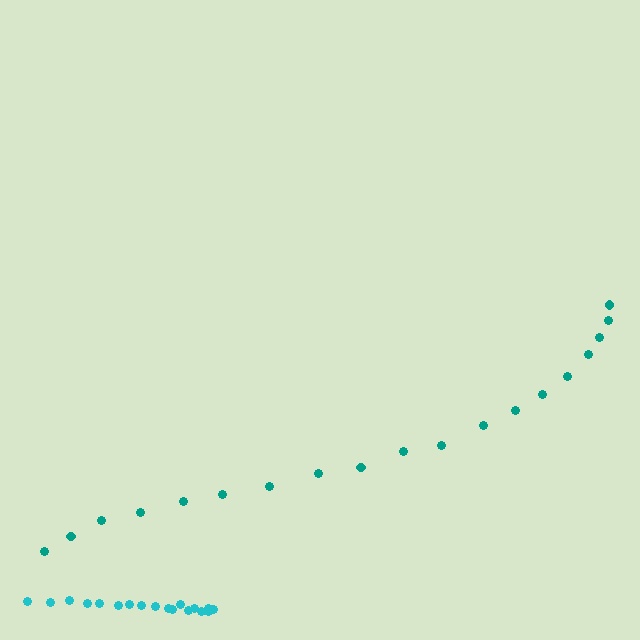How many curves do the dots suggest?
There are 2 distinct paths.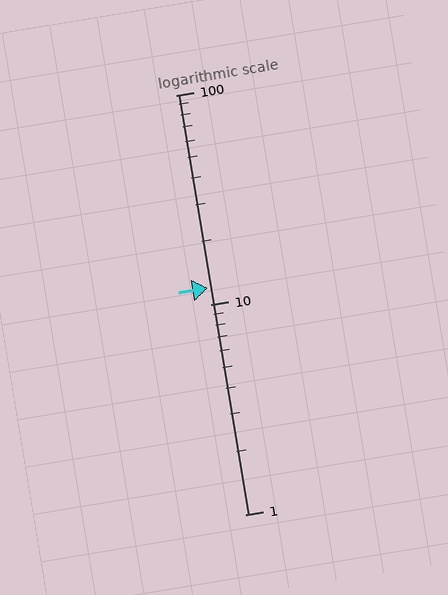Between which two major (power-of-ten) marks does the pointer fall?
The pointer is between 10 and 100.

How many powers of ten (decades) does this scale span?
The scale spans 2 decades, from 1 to 100.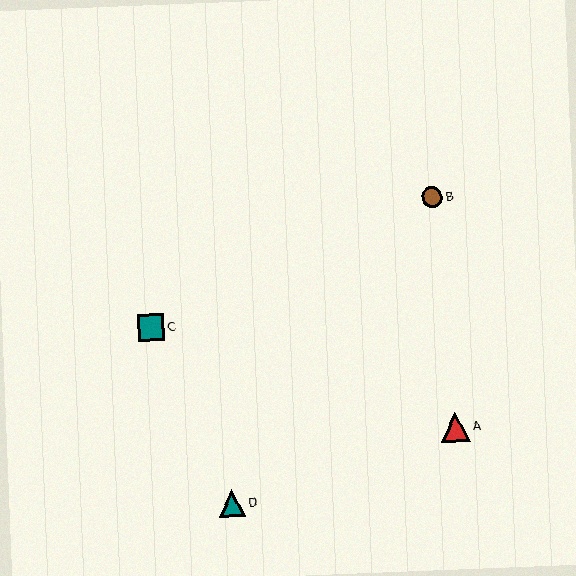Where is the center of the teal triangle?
The center of the teal triangle is at (232, 504).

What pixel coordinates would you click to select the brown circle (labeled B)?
Click at (432, 197) to select the brown circle B.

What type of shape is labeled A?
Shape A is a red triangle.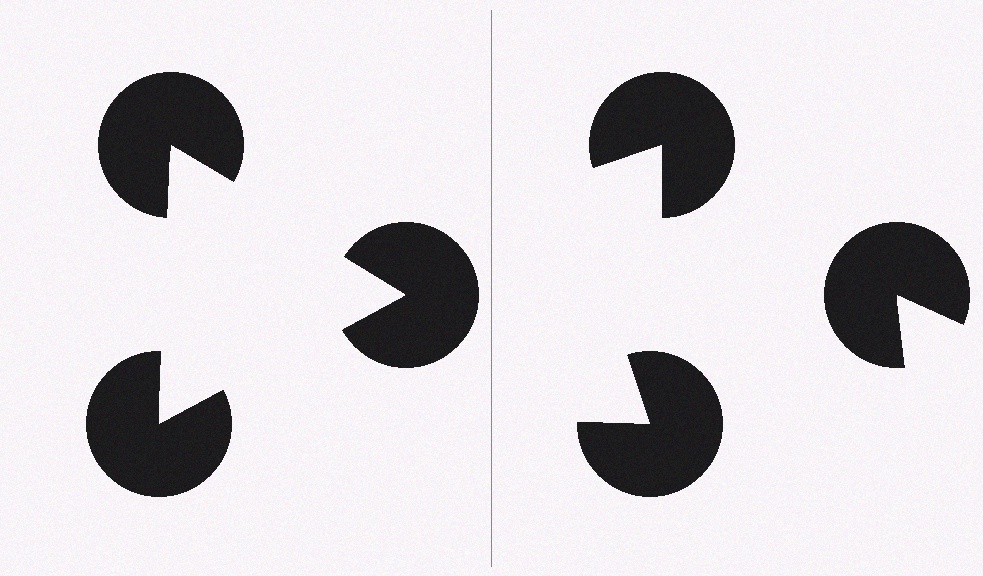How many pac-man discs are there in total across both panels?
6 — 3 on each side.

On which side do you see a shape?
An illusory triangle appears on the left side. On the right side the wedge cuts are rotated, so no coherent shape forms.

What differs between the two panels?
The pac-man discs are positioned identically on both sides; only the wedge orientations differ. On the left they align to a triangle; on the right they are misaligned.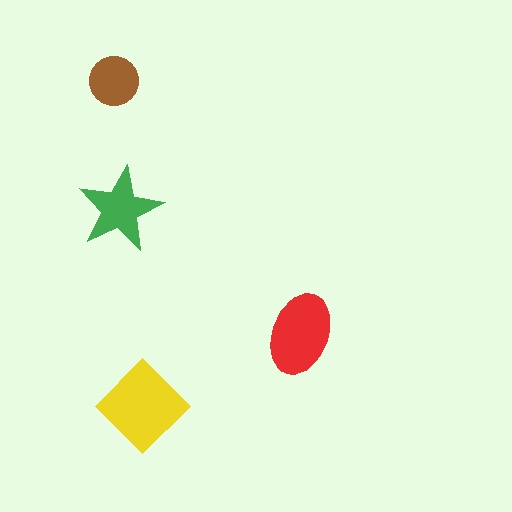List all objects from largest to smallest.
The yellow diamond, the red ellipse, the green star, the brown circle.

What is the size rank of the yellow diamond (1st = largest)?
1st.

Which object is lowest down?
The yellow diamond is bottommost.